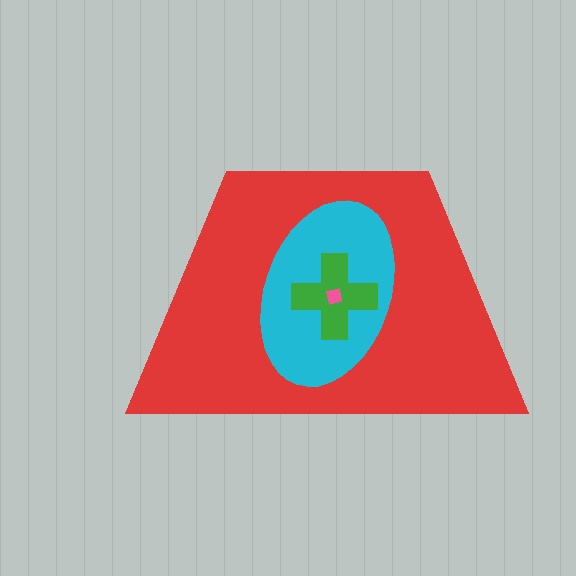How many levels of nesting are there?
4.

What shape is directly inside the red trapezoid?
The cyan ellipse.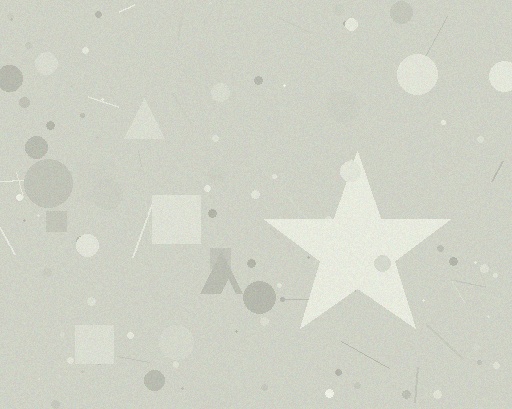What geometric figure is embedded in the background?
A star is embedded in the background.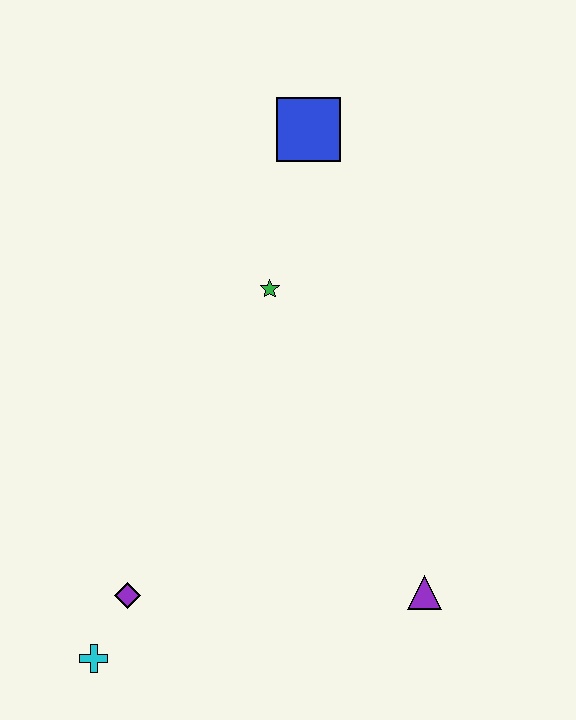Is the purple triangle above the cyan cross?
Yes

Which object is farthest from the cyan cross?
The blue square is farthest from the cyan cross.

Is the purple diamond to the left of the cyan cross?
No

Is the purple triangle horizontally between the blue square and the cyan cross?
No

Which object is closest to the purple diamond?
The cyan cross is closest to the purple diamond.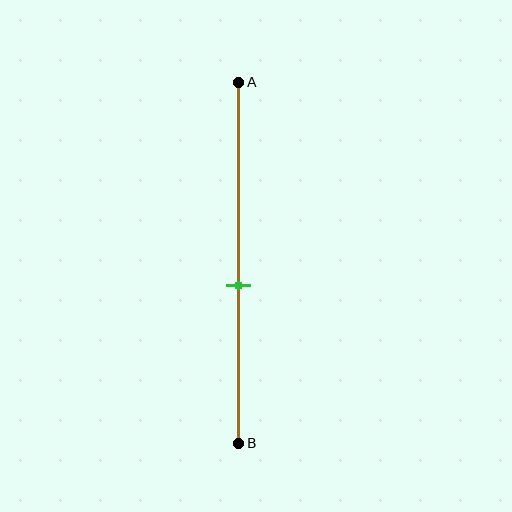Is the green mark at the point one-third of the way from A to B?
No, the mark is at about 55% from A, not at the 33% one-third point.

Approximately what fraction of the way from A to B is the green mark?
The green mark is approximately 55% of the way from A to B.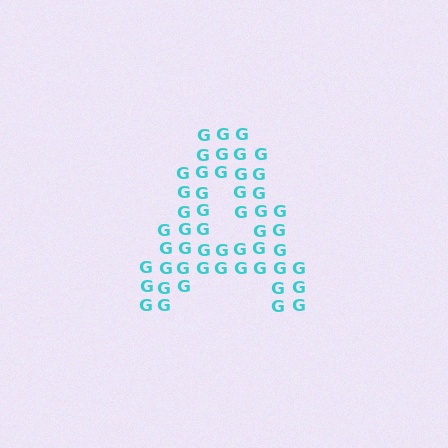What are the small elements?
The small elements are letter G's.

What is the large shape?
The large shape is the letter A.